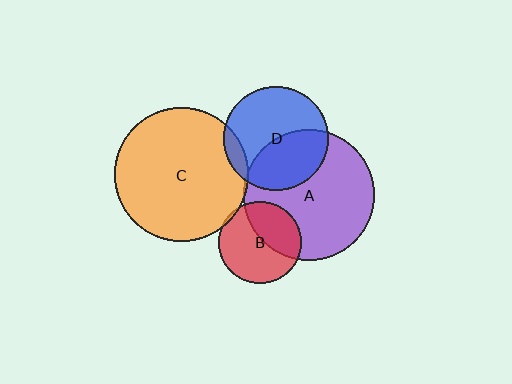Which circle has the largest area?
Circle C (orange).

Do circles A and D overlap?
Yes.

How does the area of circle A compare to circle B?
Approximately 2.5 times.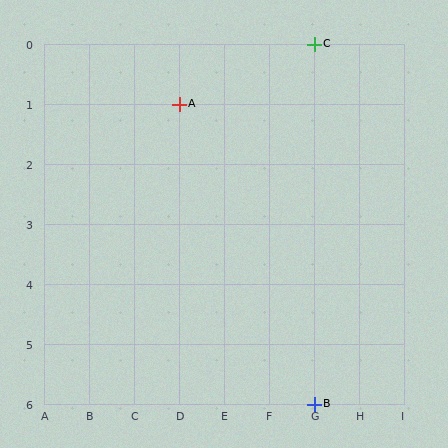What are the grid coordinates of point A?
Point A is at grid coordinates (D, 1).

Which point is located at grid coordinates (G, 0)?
Point C is at (G, 0).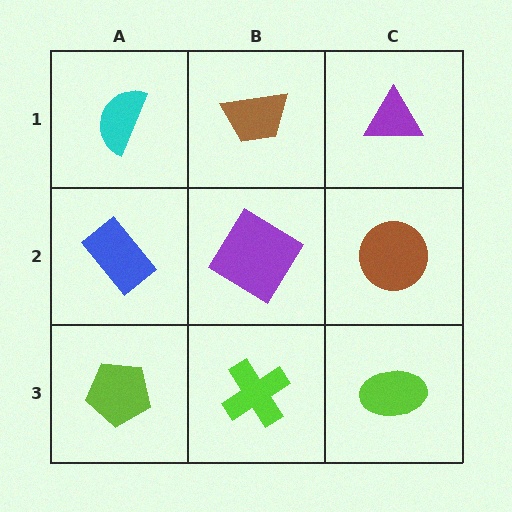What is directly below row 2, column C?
A lime ellipse.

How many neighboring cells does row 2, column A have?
3.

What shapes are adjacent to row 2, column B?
A brown trapezoid (row 1, column B), a lime cross (row 3, column B), a blue rectangle (row 2, column A), a brown circle (row 2, column C).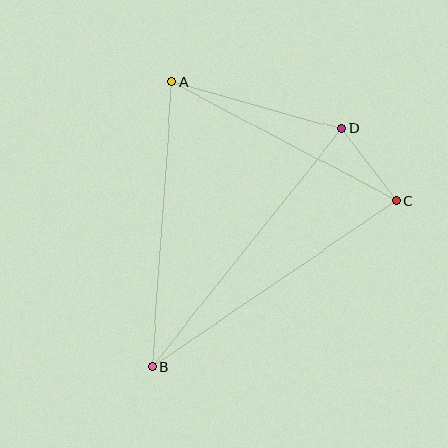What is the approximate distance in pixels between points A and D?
The distance between A and D is approximately 176 pixels.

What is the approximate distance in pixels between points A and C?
The distance between A and C is approximately 254 pixels.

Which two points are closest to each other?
Points C and D are closest to each other.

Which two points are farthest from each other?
Points B and D are farthest from each other.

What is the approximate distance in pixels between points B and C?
The distance between B and C is approximately 296 pixels.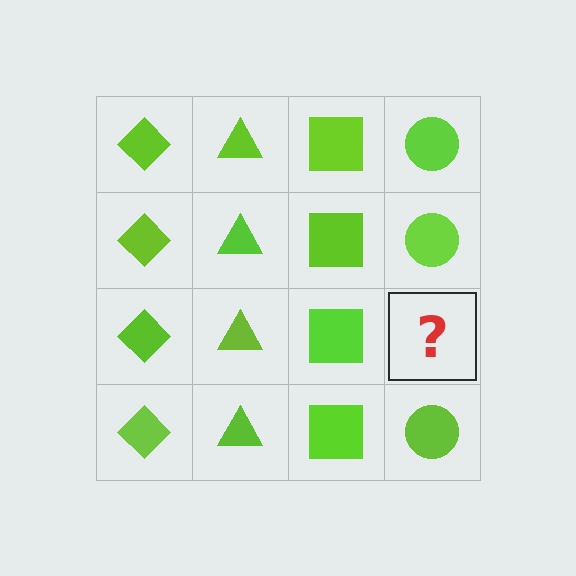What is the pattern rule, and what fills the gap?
The rule is that each column has a consistent shape. The gap should be filled with a lime circle.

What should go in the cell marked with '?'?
The missing cell should contain a lime circle.